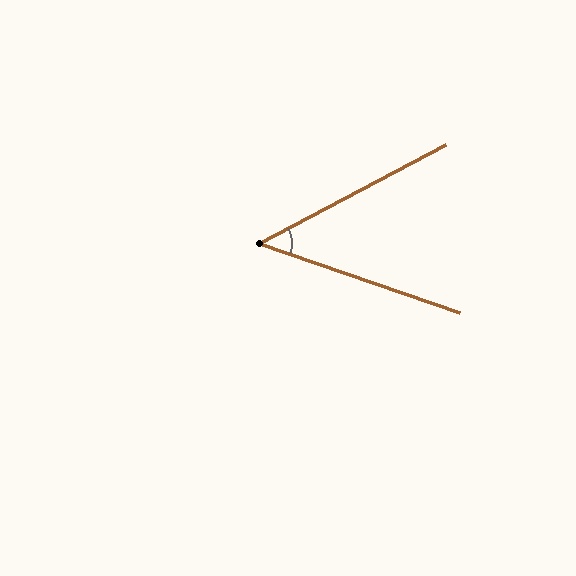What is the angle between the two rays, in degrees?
Approximately 47 degrees.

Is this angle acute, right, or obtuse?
It is acute.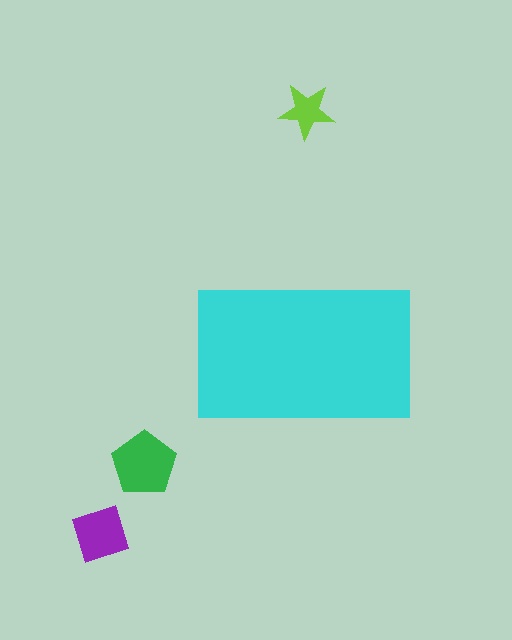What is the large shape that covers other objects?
A cyan rectangle.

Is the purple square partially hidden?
No, the purple square is fully visible.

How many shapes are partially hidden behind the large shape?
0 shapes are partially hidden.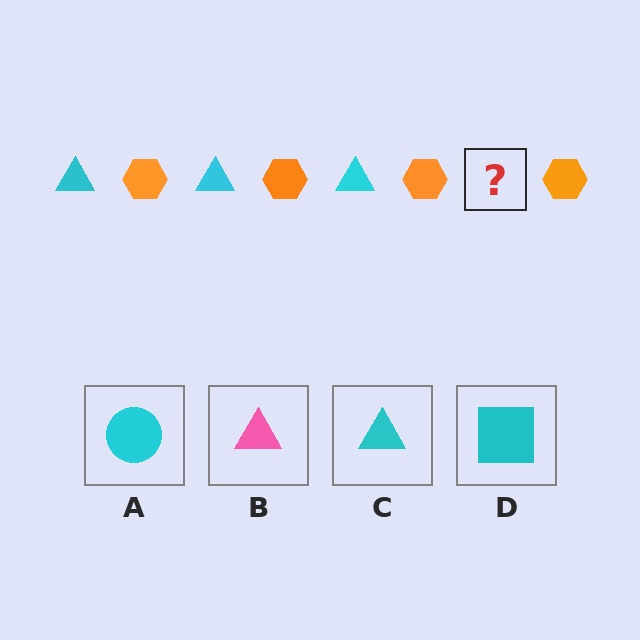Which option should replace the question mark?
Option C.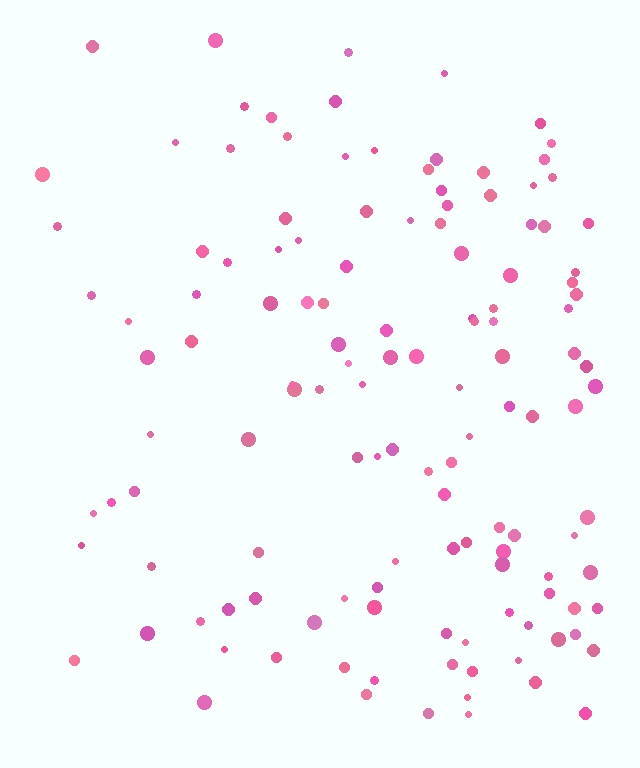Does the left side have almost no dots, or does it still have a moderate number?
Still a moderate number, just noticeably fewer than the right.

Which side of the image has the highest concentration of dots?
The right.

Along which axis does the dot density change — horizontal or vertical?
Horizontal.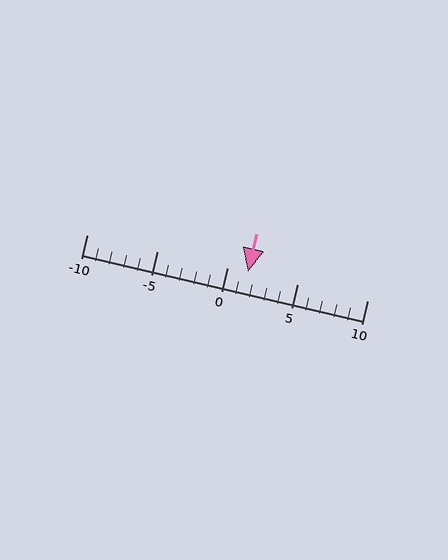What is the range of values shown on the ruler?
The ruler shows values from -10 to 10.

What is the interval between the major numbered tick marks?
The major tick marks are spaced 5 units apart.